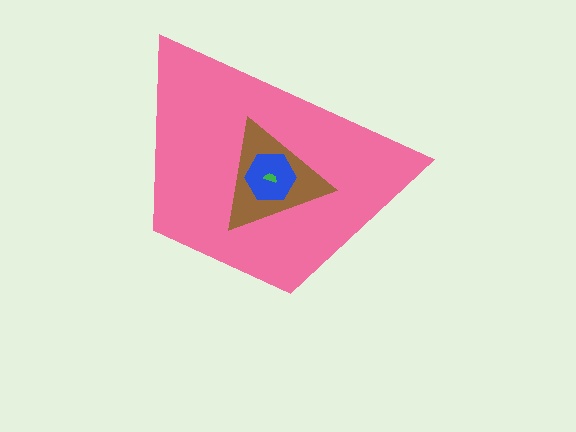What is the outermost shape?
The pink trapezoid.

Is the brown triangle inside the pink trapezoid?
Yes.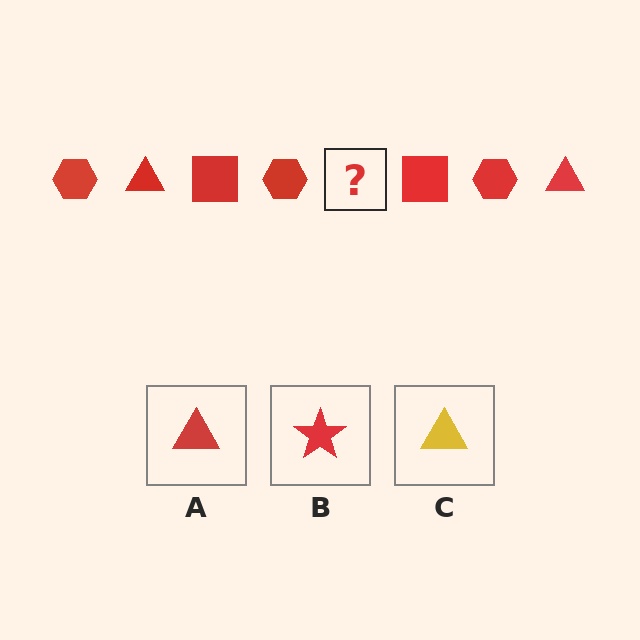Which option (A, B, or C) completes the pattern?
A.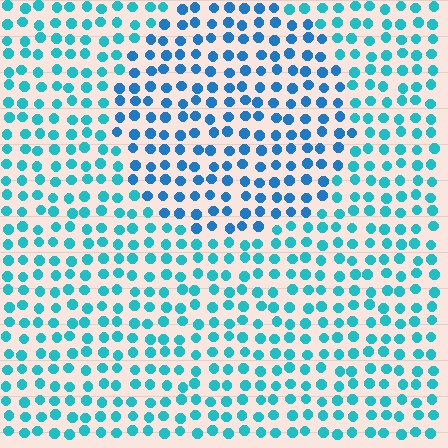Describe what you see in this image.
The image is filled with small cyan elements in a uniform arrangement. A circle-shaped region is visible where the elements are tinted to a slightly different hue, forming a subtle color boundary.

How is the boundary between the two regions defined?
The boundary is defined purely by a slight shift in hue (about 25 degrees). Spacing, size, and orientation are identical on both sides.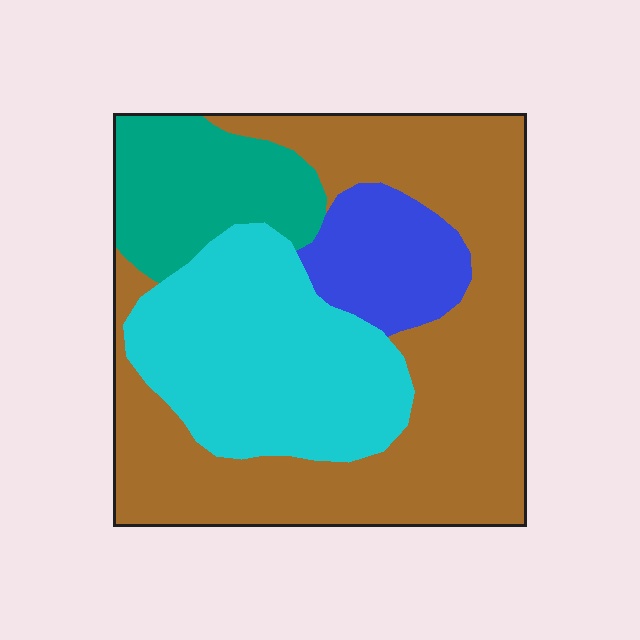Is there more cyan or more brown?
Brown.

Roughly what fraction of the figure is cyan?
Cyan covers 27% of the figure.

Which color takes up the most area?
Brown, at roughly 50%.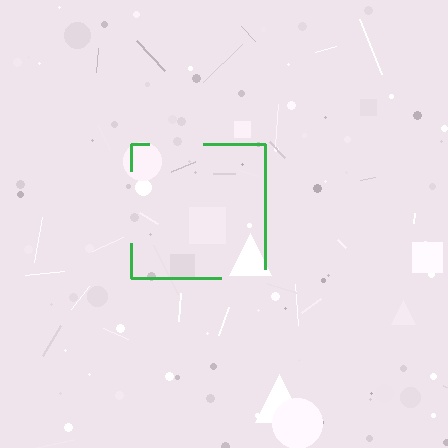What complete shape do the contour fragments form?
The contour fragments form a square.